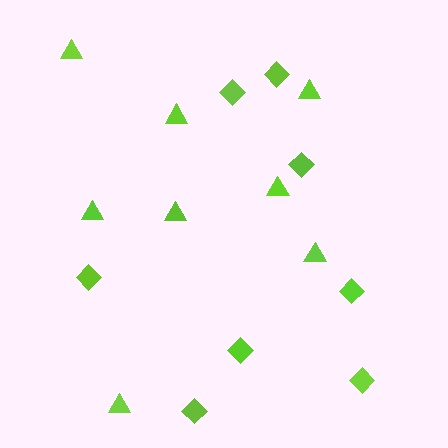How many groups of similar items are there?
There are 2 groups: one group of diamonds (8) and one group of triangles (8).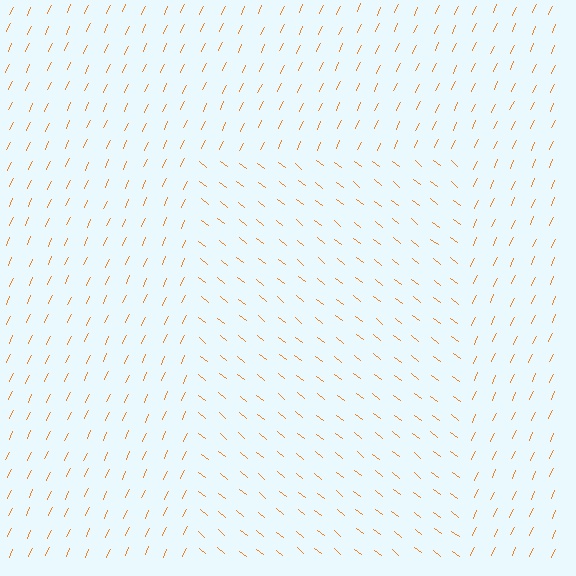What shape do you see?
I see a rectangle.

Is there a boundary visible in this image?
Yes, there is a texture boundary formed by a change in line orientation.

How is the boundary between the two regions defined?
The boundary is defined purely by a change in line orientation (approximately 77 degrees difference). All lines are the same color and thickness.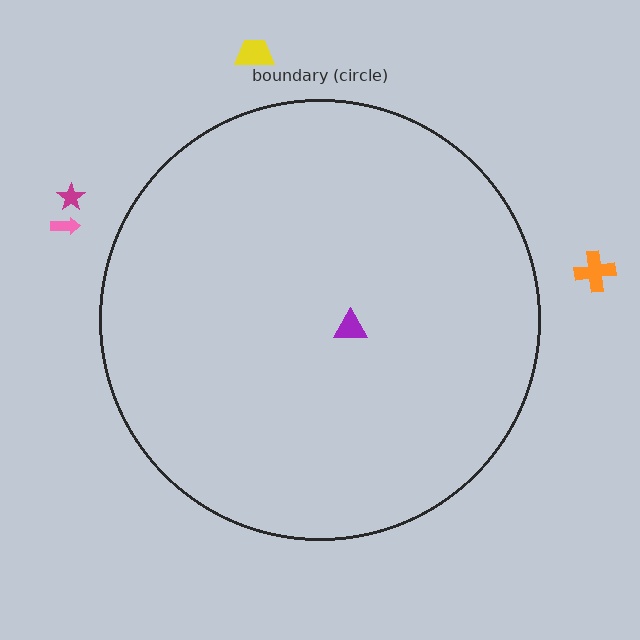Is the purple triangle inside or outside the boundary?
Inside.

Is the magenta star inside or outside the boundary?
Outside.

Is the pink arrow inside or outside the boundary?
Outside.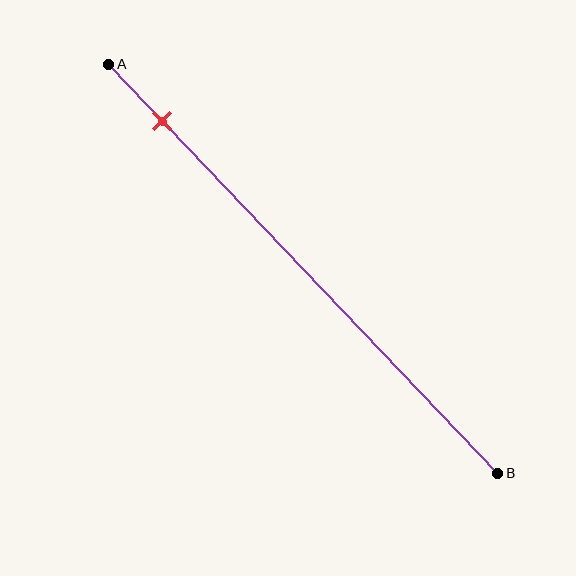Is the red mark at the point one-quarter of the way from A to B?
No, the mark is at about 15% from A, not at the 25% one-quarter point.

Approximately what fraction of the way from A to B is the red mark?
The red mark is approximately 15% of the way from A to B.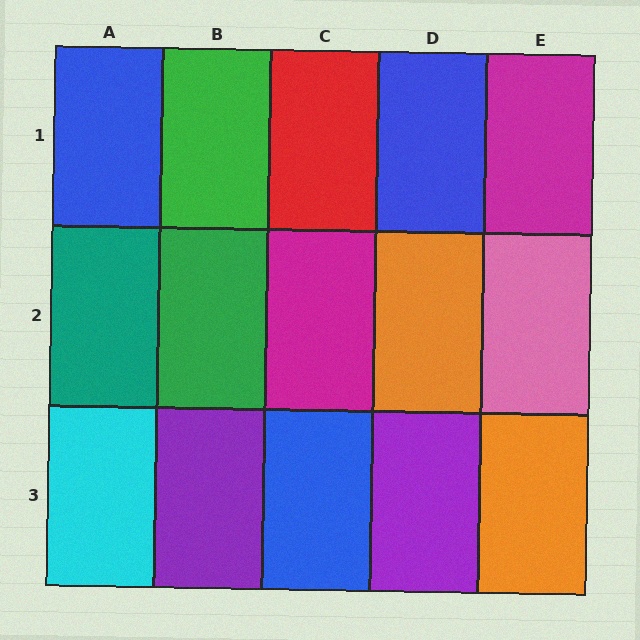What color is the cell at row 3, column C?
Blue.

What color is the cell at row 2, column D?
Orange.